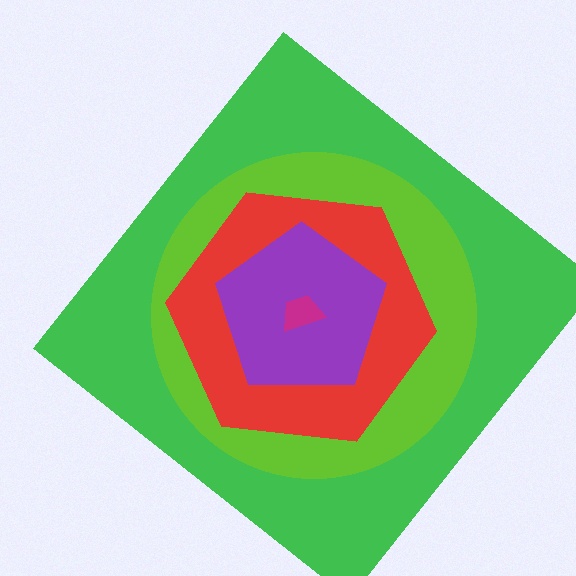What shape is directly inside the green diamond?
The lime circle.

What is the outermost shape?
The green diamond.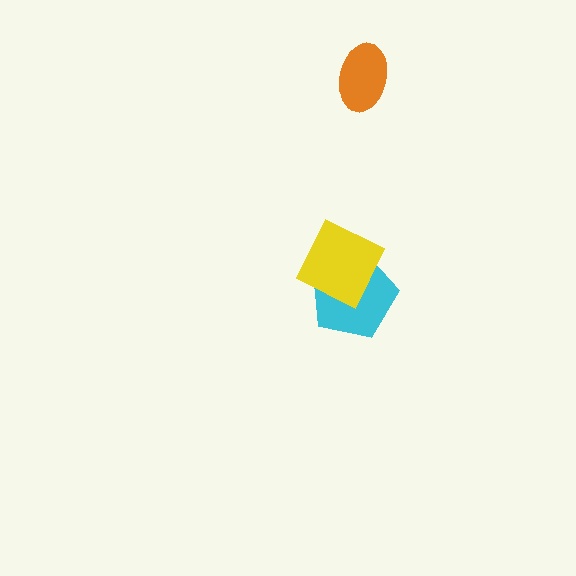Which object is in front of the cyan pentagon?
The yellow diamond is in front of the cyan pentagon.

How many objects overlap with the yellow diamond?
1 object overlaps with the yellow diamond.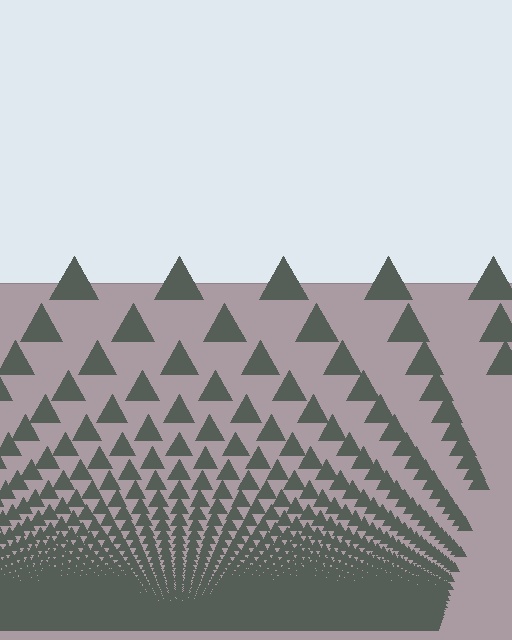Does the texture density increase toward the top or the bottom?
Density increases toward the bottom.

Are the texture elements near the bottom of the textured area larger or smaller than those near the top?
Smaller. The gradient is inverted — elements near the bottom are smaller and denser.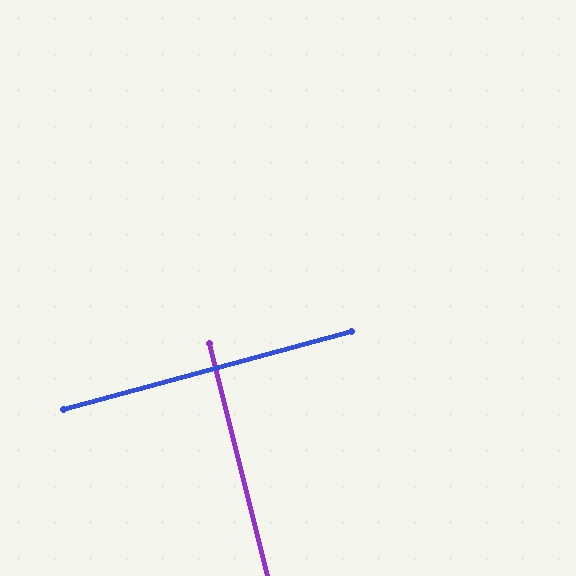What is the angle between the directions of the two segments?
Approximately 89 degrees.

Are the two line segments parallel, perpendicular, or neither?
Perpendicular — they meet at approximately 89°.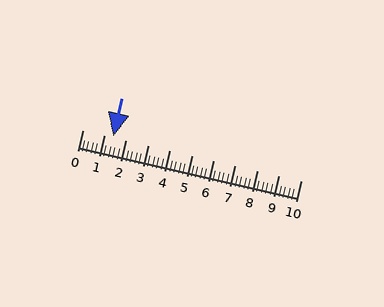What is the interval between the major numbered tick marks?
The major tick marks are spaced 1 units apart.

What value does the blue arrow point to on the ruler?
The blue arrow points to approximately 1.4.